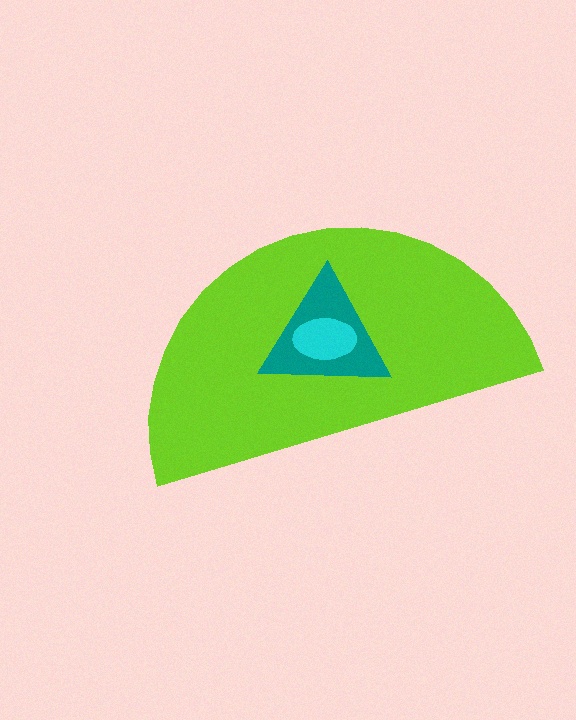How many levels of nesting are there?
3.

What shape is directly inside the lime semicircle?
The teal triangle.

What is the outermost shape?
The lime semicircle.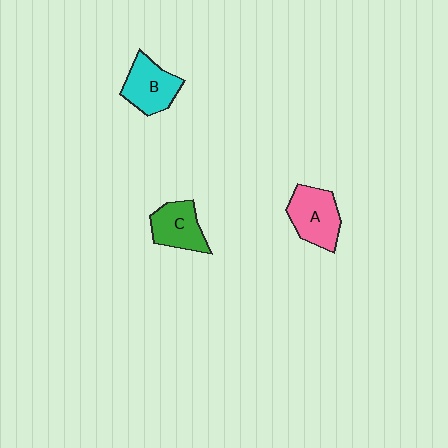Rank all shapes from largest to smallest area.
From largest to smallest: A (pink), B (cyan), C (green).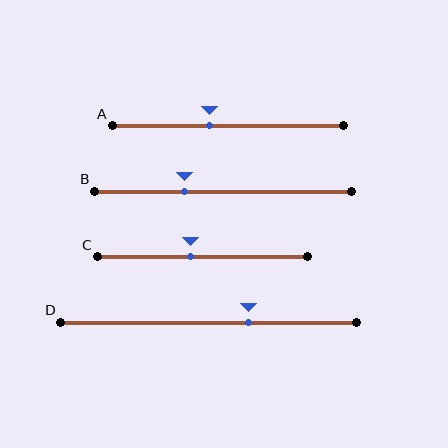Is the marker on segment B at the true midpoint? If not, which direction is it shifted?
No, the marker on segment B is shifted to the left by about 15% of the segment length.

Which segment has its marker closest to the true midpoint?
Segment C has its marker closest to the true midpoint.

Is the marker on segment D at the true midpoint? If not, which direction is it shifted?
No, the marker on segment D is shifted to the right by about 14% of the segment length.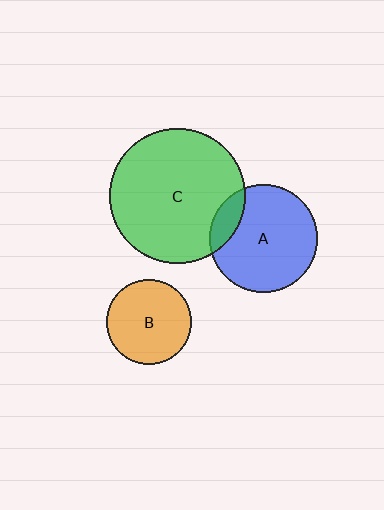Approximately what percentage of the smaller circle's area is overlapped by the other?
Approximately 15%.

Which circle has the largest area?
Circle C (green).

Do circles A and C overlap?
Yes.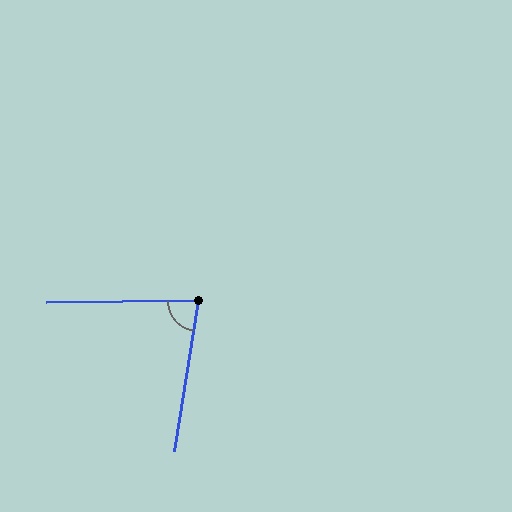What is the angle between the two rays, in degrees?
Approximately 81 degrees.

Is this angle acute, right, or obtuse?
It is acute.